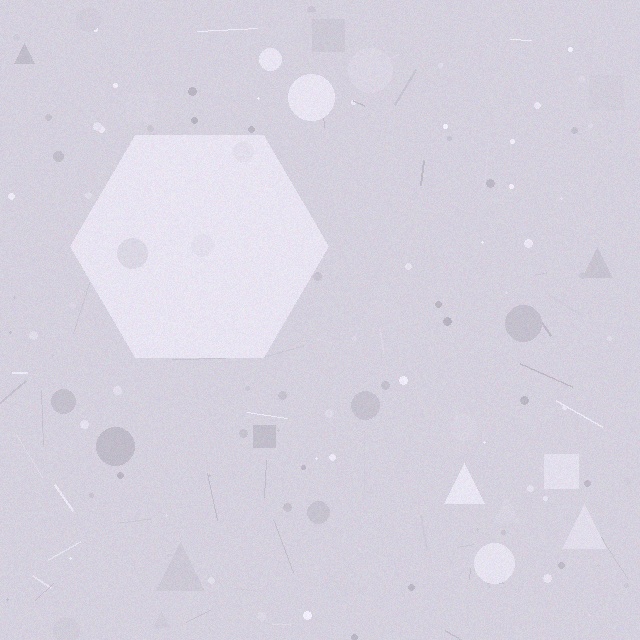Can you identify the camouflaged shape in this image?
The camouflaged shape is a hexagon.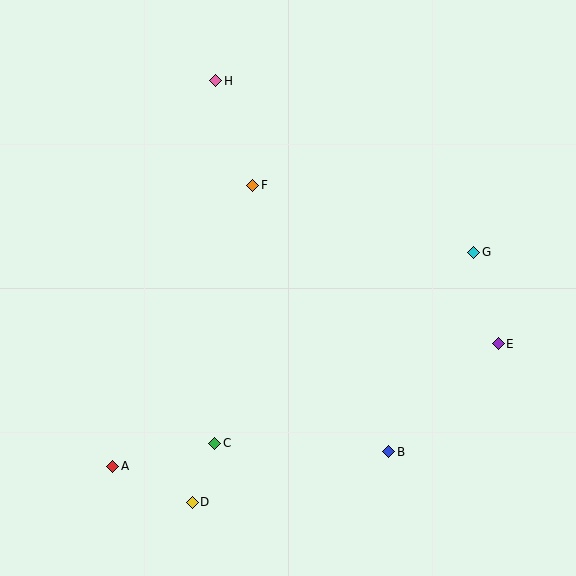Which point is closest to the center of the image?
Point F at (253, 185) is closest to the center.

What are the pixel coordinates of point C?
Point C is at (215, 443).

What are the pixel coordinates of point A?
Point A is at (113, 466).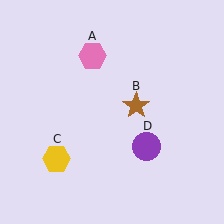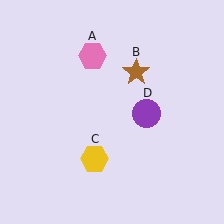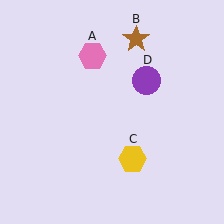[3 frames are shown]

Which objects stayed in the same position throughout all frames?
Pink hexagon (object A) remained stationary.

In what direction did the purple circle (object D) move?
The purple circle (object D) moved up.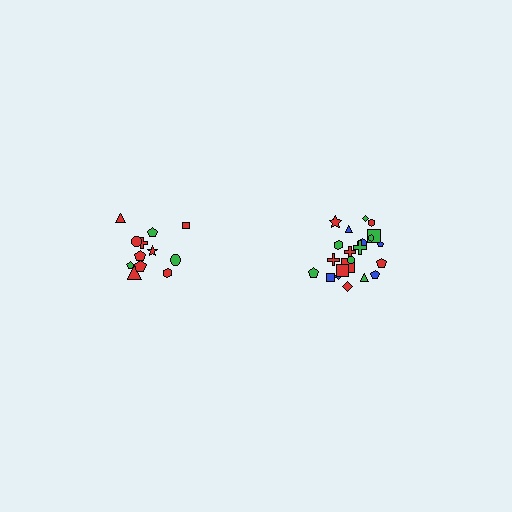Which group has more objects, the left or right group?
The right group.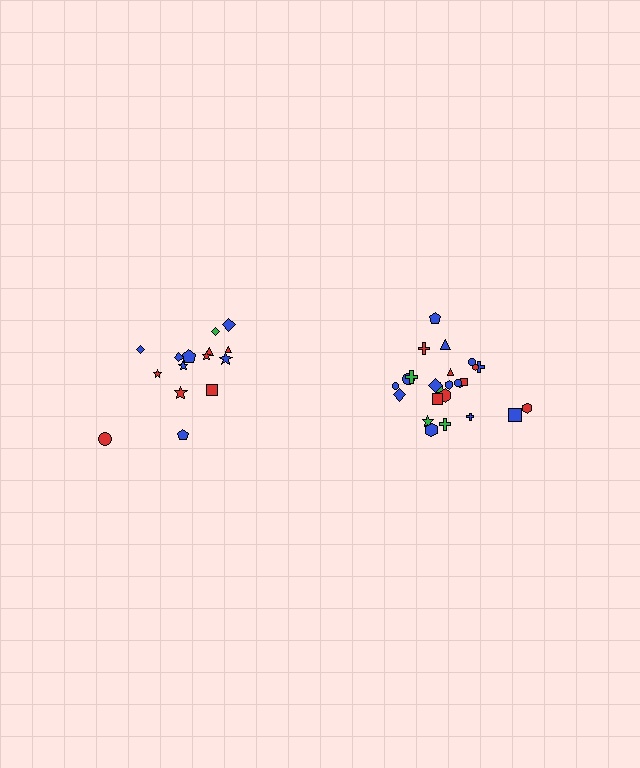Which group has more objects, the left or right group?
The right group.